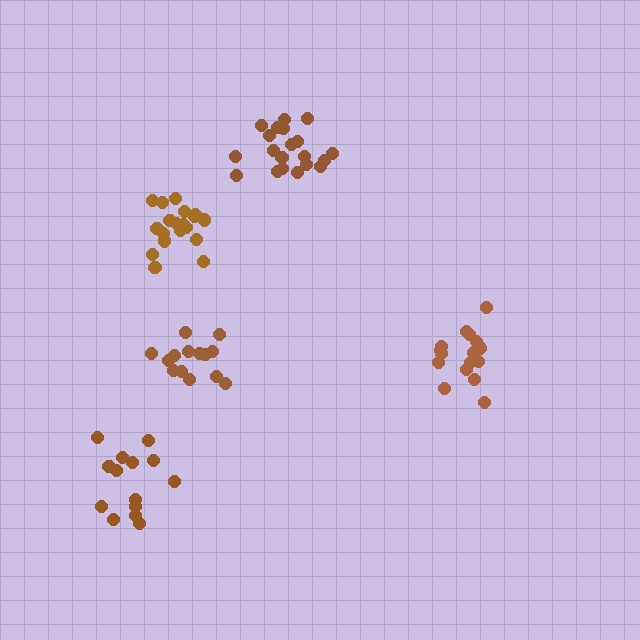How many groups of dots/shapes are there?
There are 5 groups.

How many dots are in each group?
Group 1: 20 dots, Group 2: 17 dots, Group 3: 14 dots, Group 4: 19 dots, Group 5: 14 dots (84 total).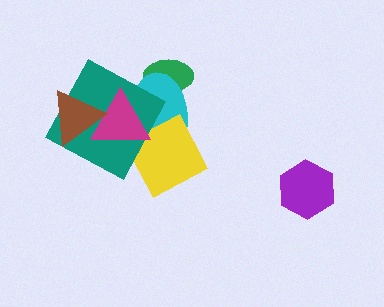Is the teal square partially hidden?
Yes, it is partially covered by another shape.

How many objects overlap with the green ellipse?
1 object overlaps with the green ellipse.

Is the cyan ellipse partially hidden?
Yes, it is partially covered by another shape.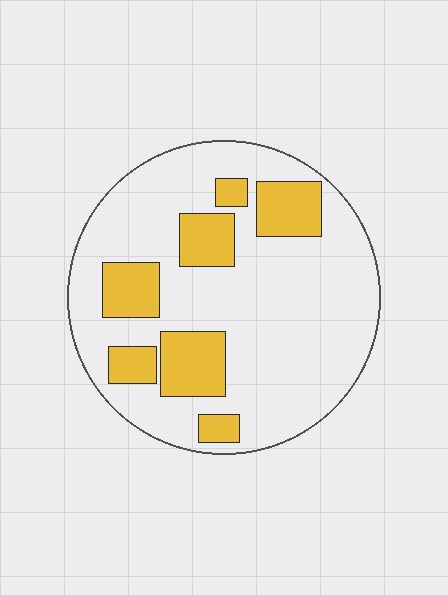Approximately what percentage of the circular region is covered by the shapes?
Approximately 25%.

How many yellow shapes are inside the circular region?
7.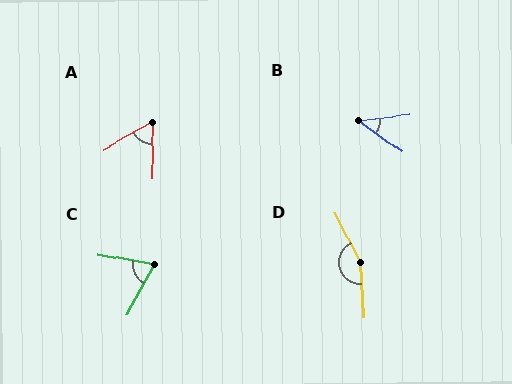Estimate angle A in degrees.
Approximately 59 degrees.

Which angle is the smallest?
B, at approximately 43 degrees.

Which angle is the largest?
D, at approximately 158 degrees.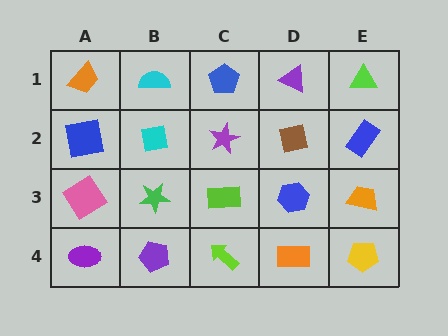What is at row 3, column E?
An orange trapezoid.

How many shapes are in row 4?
5 shapes.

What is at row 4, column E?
A yellow pentagon.